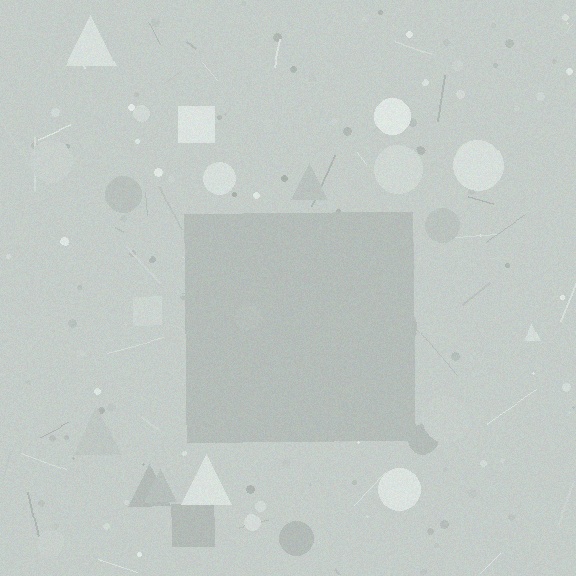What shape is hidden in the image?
A square is hidden in the image.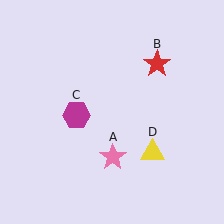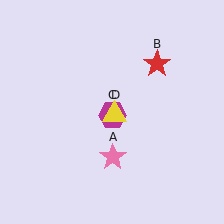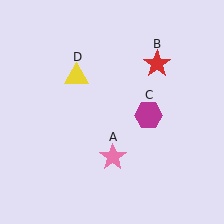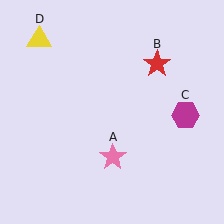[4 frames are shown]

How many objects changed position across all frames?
2 objects changed position: magenta hexagon (object C), yellow triangle (object D).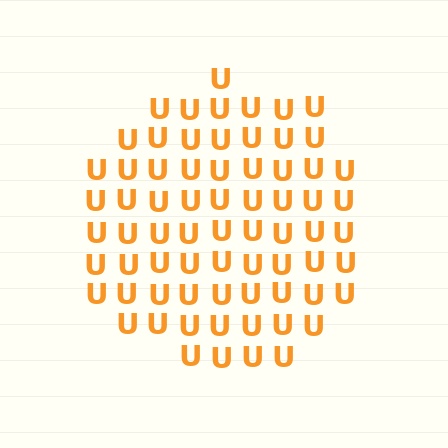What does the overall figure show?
The overall figure shows a circle.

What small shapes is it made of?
It is made of small letter U's.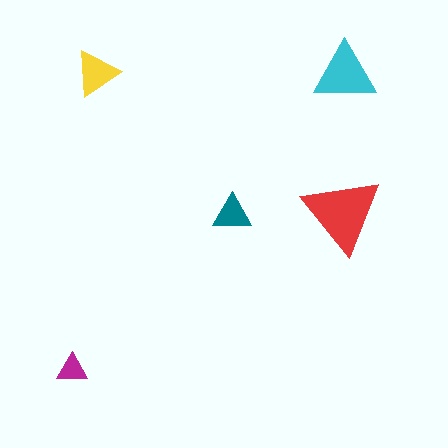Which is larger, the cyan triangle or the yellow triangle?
The cyan one.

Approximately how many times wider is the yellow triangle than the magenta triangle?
About 1.5 times wider.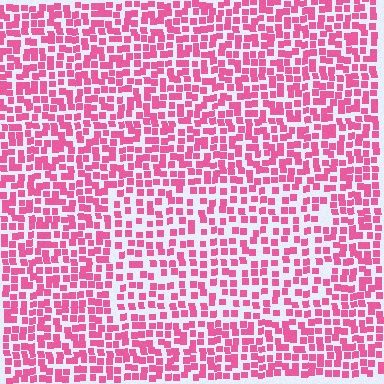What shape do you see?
I see a rectangle.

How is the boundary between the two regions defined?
The boundary is defined by a change in element density (approximately 1.5x ratio). All elements are the same color, size, and shape.